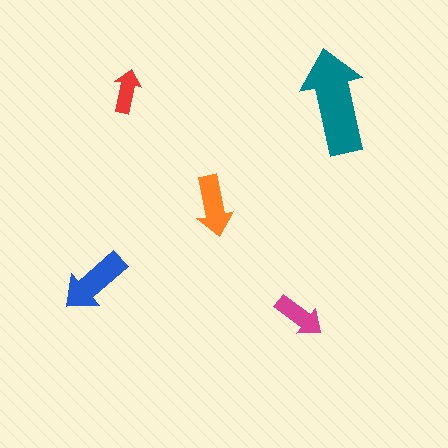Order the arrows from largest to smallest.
the teal one, the blue one, the orange one, the magenta one, the red one.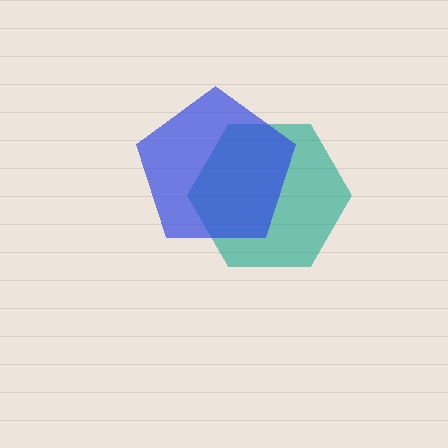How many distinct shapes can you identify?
There are 2 distinct shapes: a teal hexagon, a blue pentagon.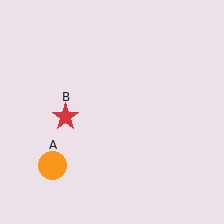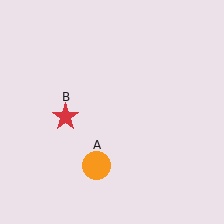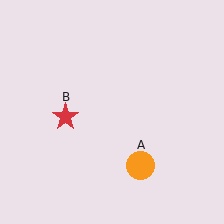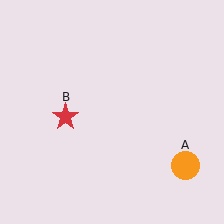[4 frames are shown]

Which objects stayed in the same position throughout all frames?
Red star (object B) remained stationary.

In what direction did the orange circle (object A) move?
The orange circle (object A) moved right.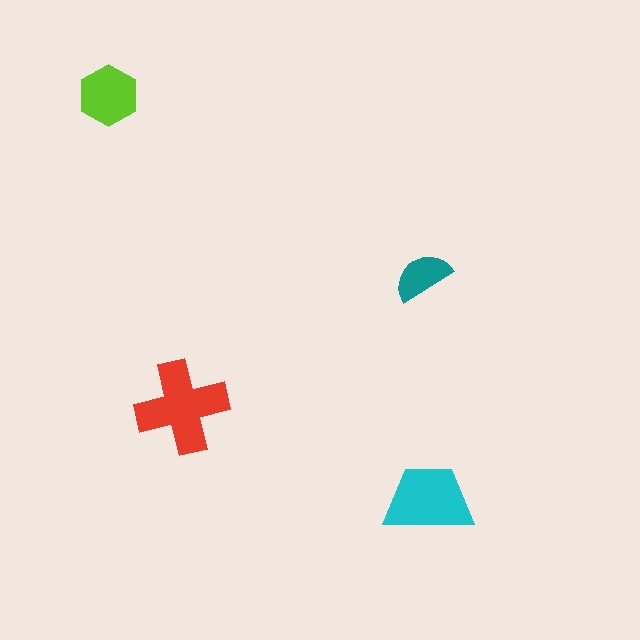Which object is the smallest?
The teal semicircle.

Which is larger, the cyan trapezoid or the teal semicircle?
The cyan trapezoid.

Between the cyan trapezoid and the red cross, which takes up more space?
The red cross.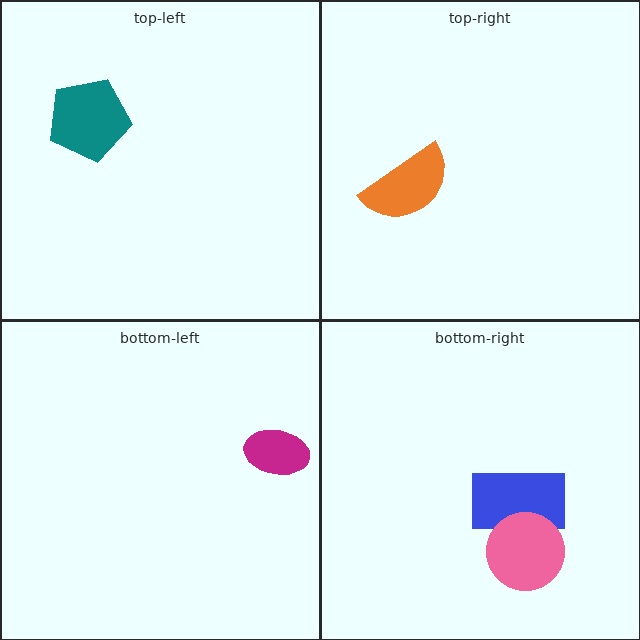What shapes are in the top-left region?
The teal pentagon.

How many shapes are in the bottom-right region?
2.